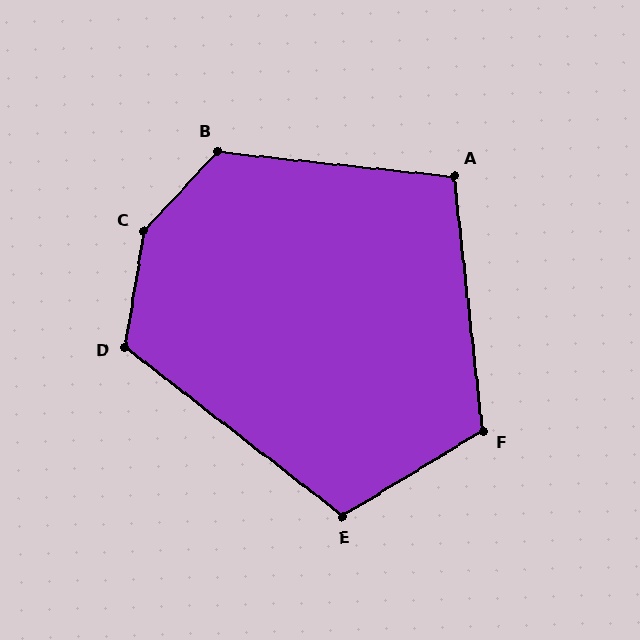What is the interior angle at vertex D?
Approximately 118 degrees (obtuse).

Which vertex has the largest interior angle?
C, at approximately 147 degrees.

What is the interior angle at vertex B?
Approximately 127 degrees (obtuse).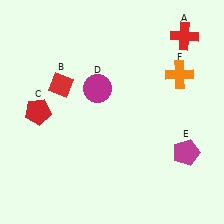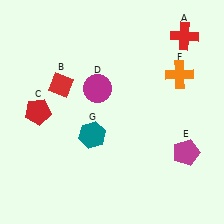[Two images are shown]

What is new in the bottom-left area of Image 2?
A teal hexagon (G) was added in the bottom-left area of Image 2.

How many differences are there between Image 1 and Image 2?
There is 1 difference between the two images.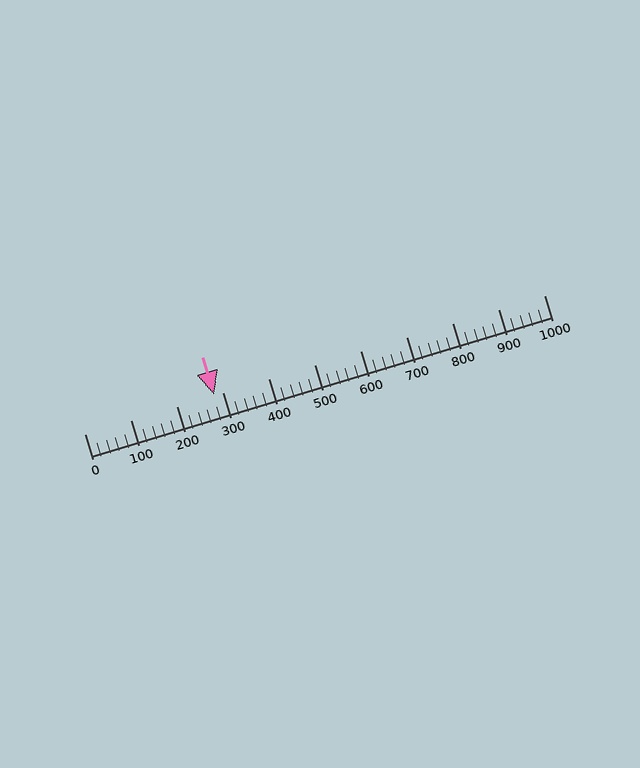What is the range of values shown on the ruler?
The ruler shows values from 0 to 1000.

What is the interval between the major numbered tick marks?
The major tick marks are spaced 100 units apart.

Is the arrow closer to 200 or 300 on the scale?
The arrow is closer to 300.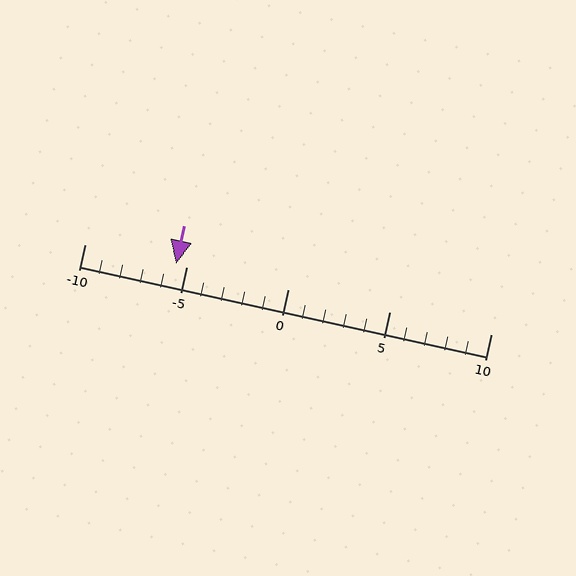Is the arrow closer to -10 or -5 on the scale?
The arrow is closer to -5.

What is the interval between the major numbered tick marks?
The major tick marks are spaced 5 units apart.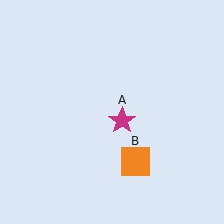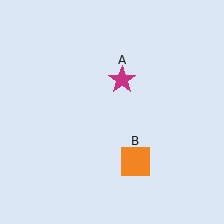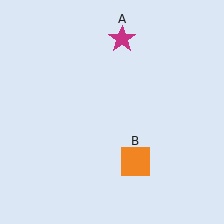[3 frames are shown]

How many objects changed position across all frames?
1 object changed position: magenta star (object A).